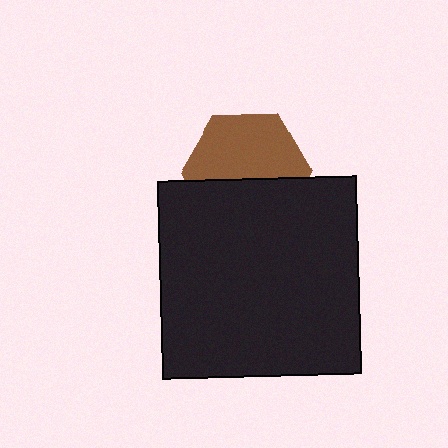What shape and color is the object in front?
The object in front is a black square.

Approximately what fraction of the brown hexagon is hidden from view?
Roughly 42% of the brown hexagon is hidden behind the black square.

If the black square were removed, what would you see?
You would see the complete brown hexagon.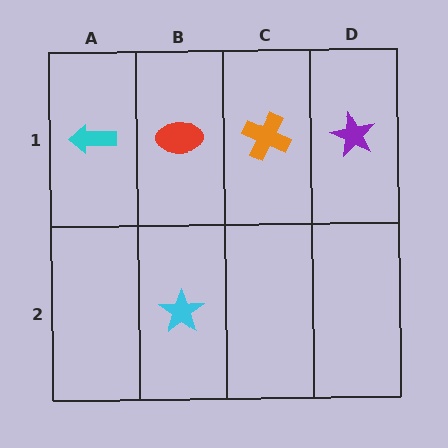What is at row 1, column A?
A cyan arrow.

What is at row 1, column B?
A red ellipse.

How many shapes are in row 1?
4 shapes.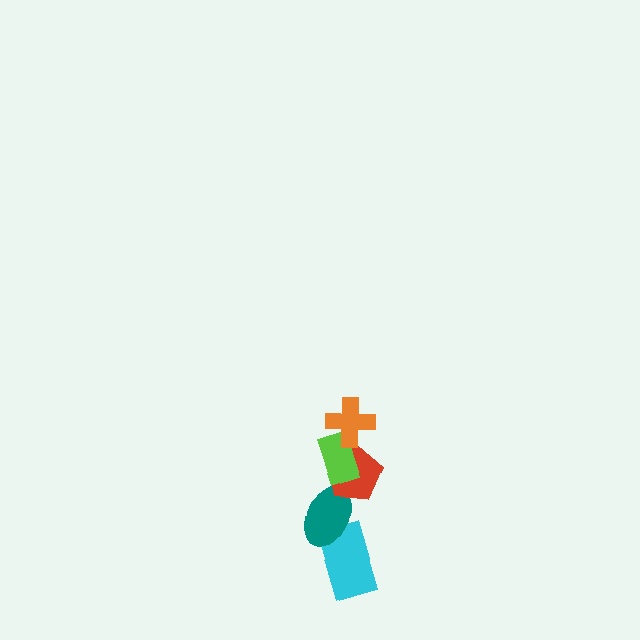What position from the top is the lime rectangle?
The lime rectangle is 2nd from the top.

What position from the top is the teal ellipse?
The teal ellipse is 4th from the top.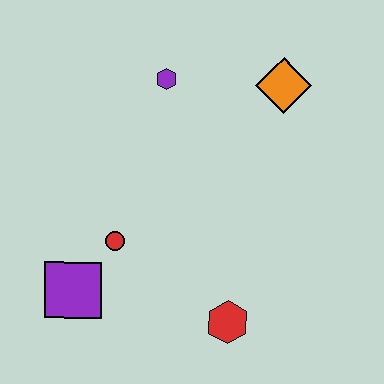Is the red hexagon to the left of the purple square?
No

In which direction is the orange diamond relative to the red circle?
The orange diamond is to the right of the red circle.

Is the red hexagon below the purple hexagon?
Yes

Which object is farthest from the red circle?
The orange diamond is farthest from the red circle.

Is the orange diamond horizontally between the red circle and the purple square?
No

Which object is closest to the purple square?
The red circle is closest to the purple square.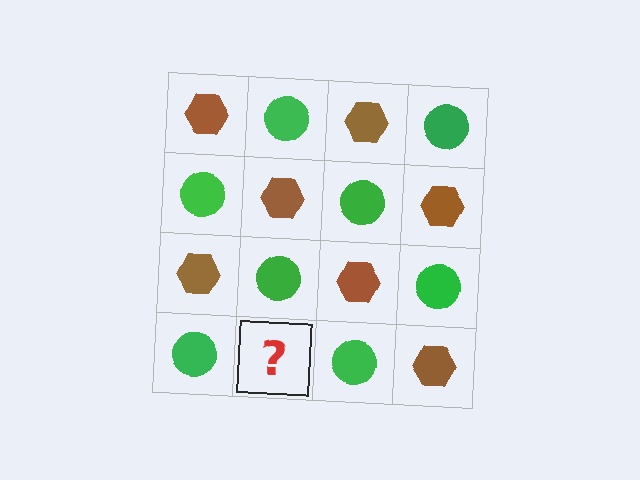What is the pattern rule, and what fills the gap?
The rule is that it alternates brown hexagon and green circle in a checkerboard pattern. The gap should be filled with a brown hexagon.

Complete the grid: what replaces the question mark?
The question mark should be replaced with a brown hexagon.